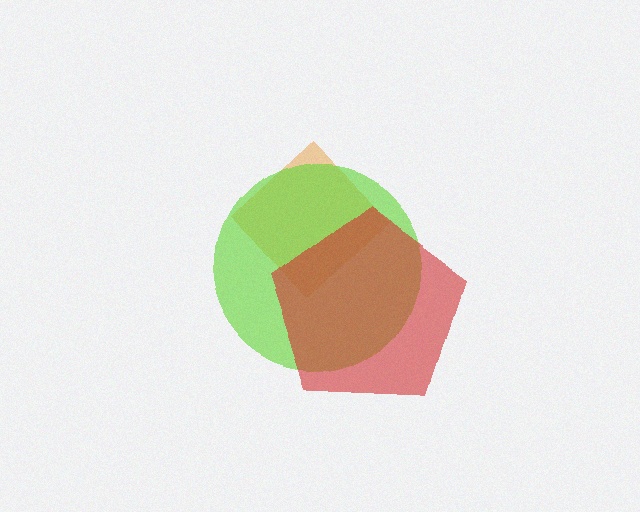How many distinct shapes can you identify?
There are 3 distinct shapes: an orange diamond, a lime circle, a red pentagon.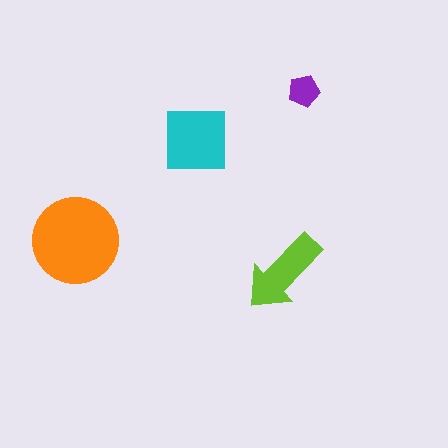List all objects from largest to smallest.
The orange circle, the cyan square, the lime arrow, the purple pentagon.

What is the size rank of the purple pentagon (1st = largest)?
4th.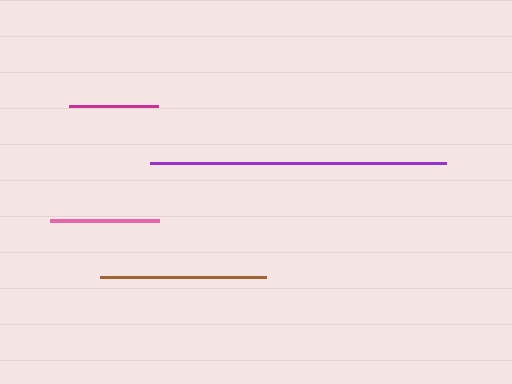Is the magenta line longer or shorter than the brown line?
The brown line is longer than the magenta line.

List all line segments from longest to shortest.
From longest to shortest: purple, brown, pink, magenta.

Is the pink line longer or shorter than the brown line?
The brown line is longer than the pink line.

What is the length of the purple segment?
The purple segment is approximately 296 pixels long.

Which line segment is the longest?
The purple line is the longest at approximately 296 pixels.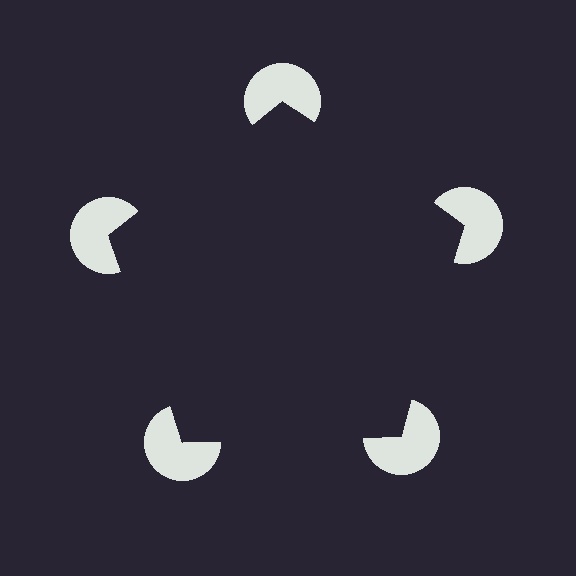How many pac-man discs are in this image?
There are 5 — one at each vertex of the illusory pentagon.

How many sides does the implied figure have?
5 sides.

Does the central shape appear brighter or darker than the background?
It typically appears slightly darker than the background, even though no actual brightness change is drawn.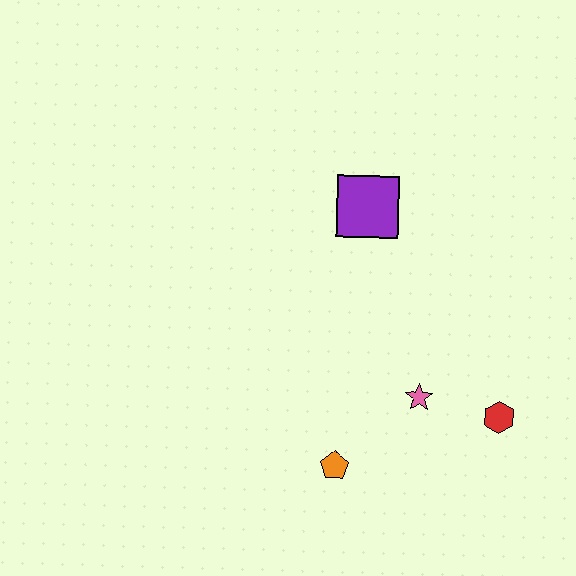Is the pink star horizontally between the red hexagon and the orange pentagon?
Yes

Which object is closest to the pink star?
The red hexagon is closest to the pink star.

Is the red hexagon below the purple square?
Yes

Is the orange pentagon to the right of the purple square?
No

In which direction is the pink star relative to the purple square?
The pink star is below the purple square.